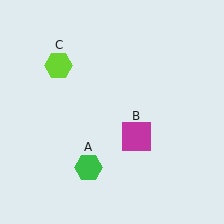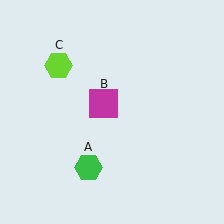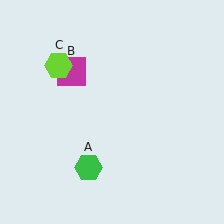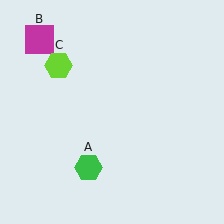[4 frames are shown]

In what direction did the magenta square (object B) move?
The magenta square (object B) moved up and to the left.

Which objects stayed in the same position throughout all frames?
Green hexagon (object A) and lime hexagon (object C) remained stationary.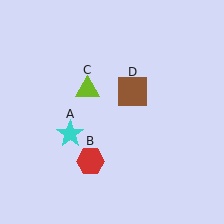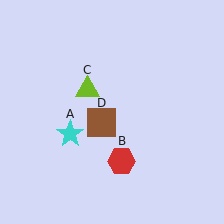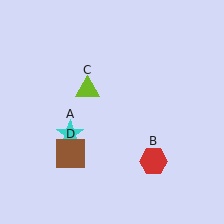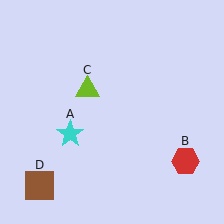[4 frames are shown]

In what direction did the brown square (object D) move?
The brown square (object D) moved down and to the left.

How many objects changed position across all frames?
2 objects changed position: red hexagon (object B), brown square (object D).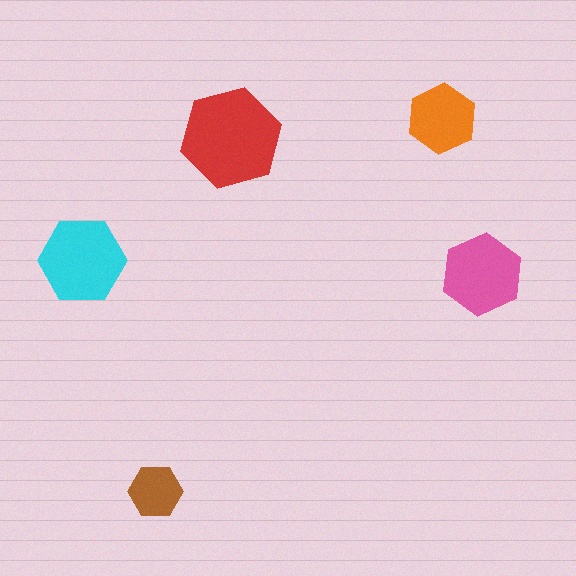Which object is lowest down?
The brown hexagon is bottommost.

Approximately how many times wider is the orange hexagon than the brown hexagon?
About 1.5 times wider.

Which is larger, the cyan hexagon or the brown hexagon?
The cyan one.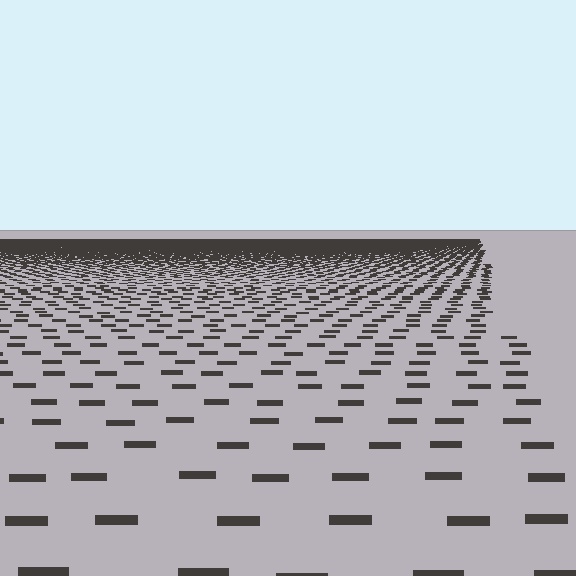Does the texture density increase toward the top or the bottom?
Density increases toward the top.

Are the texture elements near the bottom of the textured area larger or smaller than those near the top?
Larger. Near the bottom, elements are closer to the viewer and appear at a bigger on-screen size.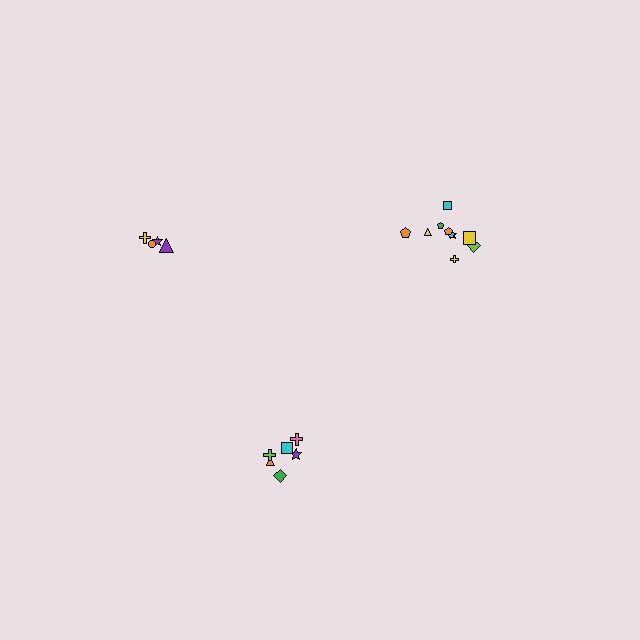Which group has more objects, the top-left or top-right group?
The top-right group.